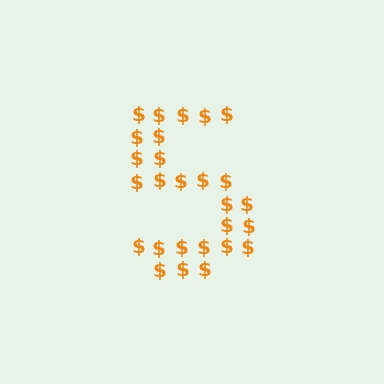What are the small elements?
The small elements are dollar signs.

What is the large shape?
The large shape is the digit 5.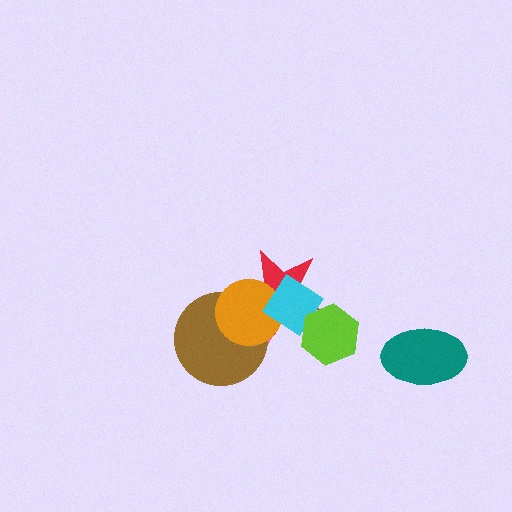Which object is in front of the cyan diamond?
The lime hexagon is in front of the cyan diamond.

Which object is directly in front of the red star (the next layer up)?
The pink triangle is directly in front of the red star.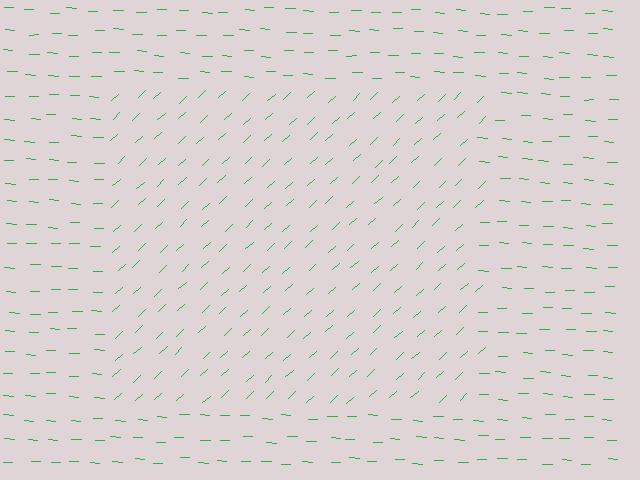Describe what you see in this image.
The image is filled with small green line segments. A rectangle region in the image has lines oriented differently from the surrounding lines, creating a visible texture boundary.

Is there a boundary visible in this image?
Yes, there is a texture boundary formed by a change in line orientation.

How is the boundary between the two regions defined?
The boundary is defined purely by a change in line orientation (approximately 45 degrees difference). All lines are the same color and thickness.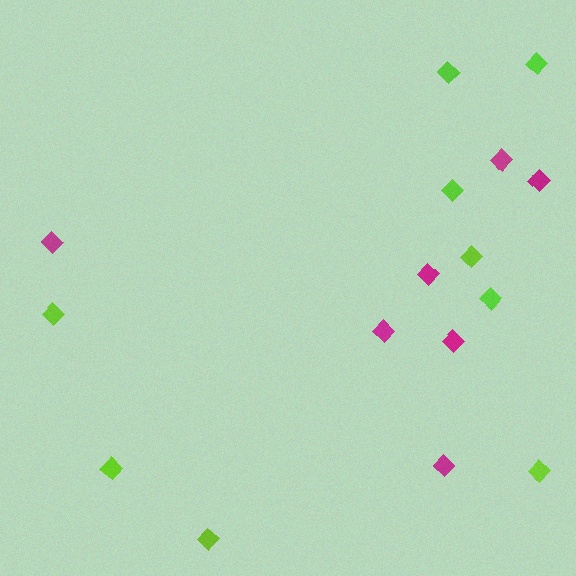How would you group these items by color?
There are 2 groups: one group of magenta diamonds (7) and one group of lime diamonds (9).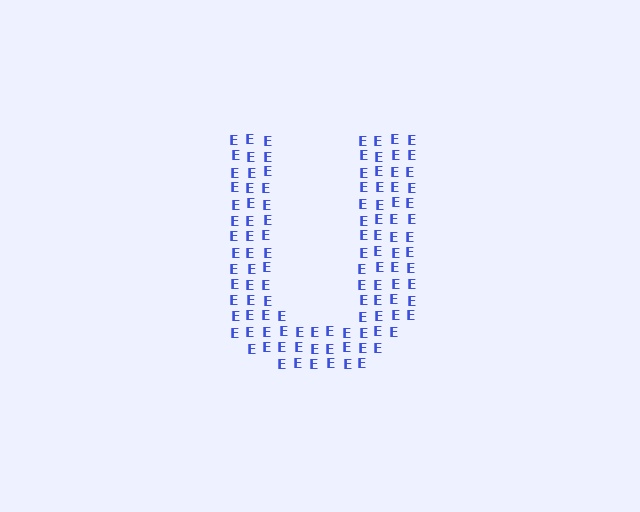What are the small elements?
The small elements are letter E's.